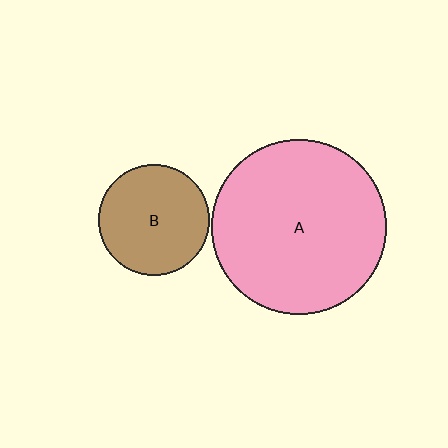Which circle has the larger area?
Circle A (pink).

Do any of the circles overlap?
No, none of the circles overlap.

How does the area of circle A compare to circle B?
Approximately 2.5 times.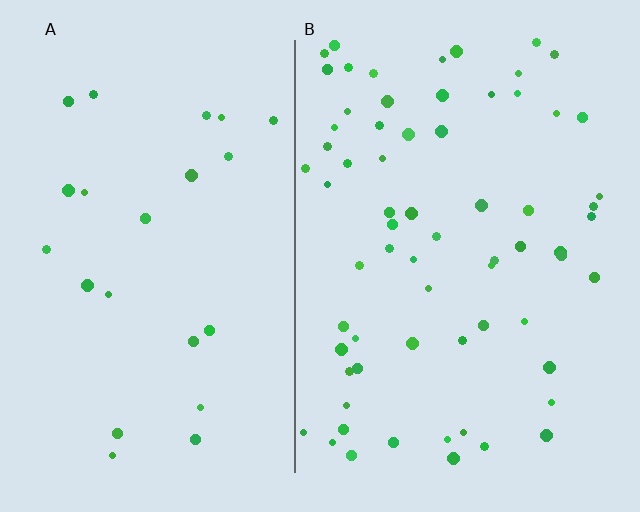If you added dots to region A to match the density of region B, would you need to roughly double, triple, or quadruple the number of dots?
Approximately triple.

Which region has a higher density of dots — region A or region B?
B (the right).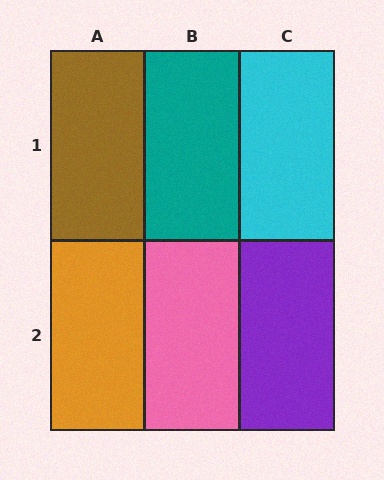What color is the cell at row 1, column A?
Brown.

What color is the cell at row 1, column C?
Cyan.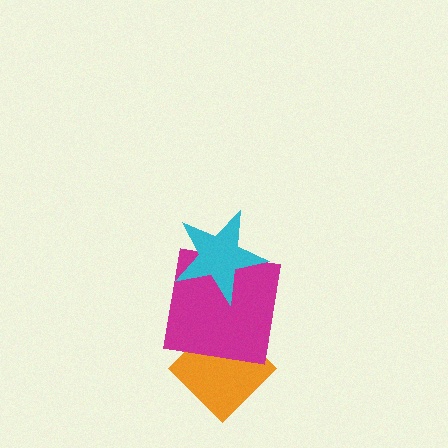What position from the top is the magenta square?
The magenta square is 2nd from the top.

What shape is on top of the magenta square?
The cyan star is on top of the magenta square.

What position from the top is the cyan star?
The cyan star is 1st from the top.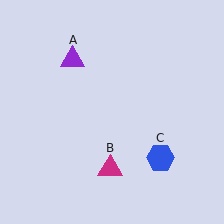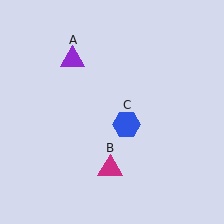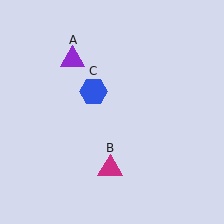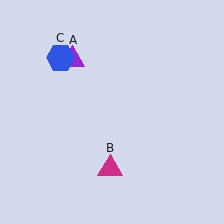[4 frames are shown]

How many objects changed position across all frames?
1 object changed position: blue hexagon (object C).